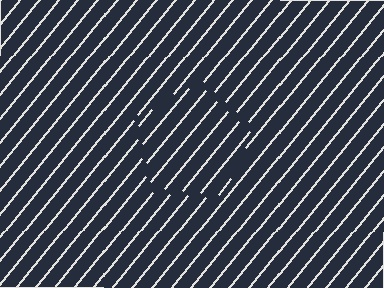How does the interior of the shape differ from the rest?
The interior of the shape contains the same grating, shifted by half a period — the contour is defined by the phase discontinuity where line-ends from the inner and outer gratings abut.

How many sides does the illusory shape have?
5 sides — the line-ends trace a pentagon.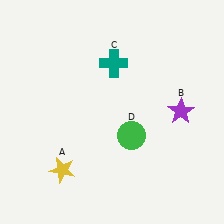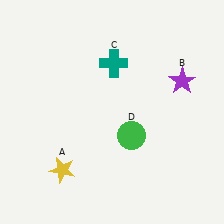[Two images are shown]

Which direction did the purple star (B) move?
The purple star (B) moved up.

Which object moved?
The purple star (B) moved up.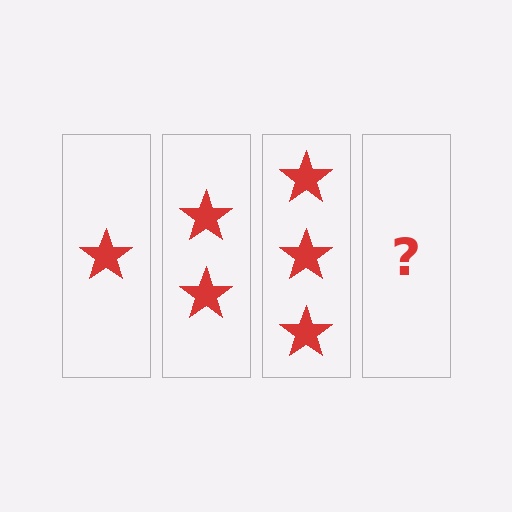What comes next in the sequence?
The next element should be 4 stars.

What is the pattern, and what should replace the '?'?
The pattern is that each step adds one more star. The '?' should be 4 stars.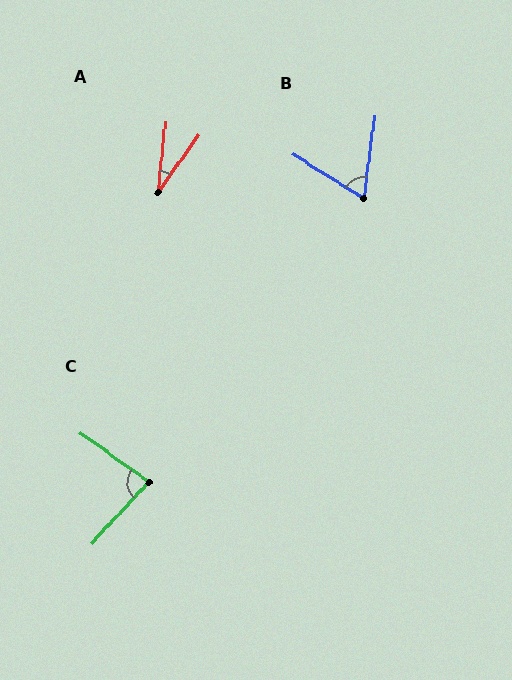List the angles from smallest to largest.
A (30°), B (65°), C (83°).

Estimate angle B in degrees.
Approximately 65 degrees.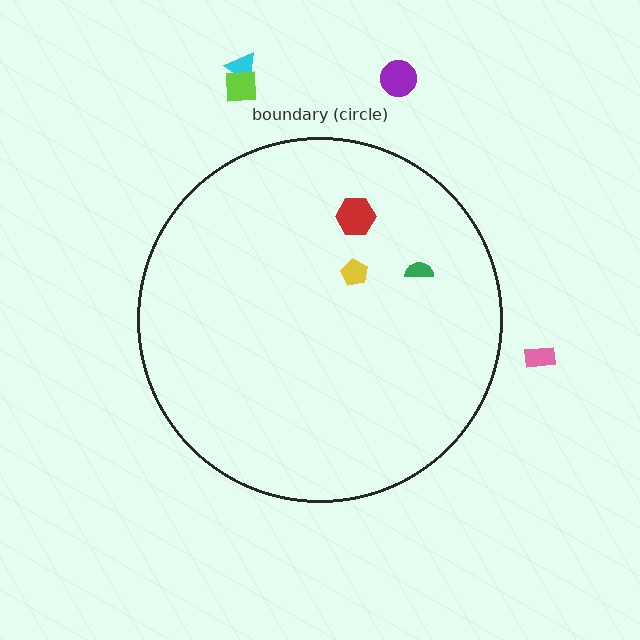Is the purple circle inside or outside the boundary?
Outside.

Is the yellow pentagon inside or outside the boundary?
Inside.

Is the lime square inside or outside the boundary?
Outside.